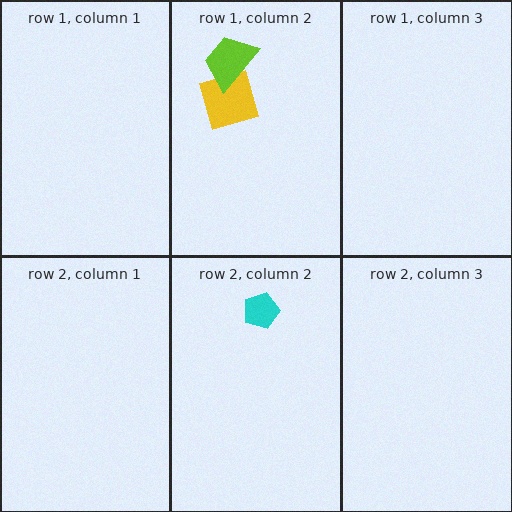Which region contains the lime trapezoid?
The row 1, column 2 region.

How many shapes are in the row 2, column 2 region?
1.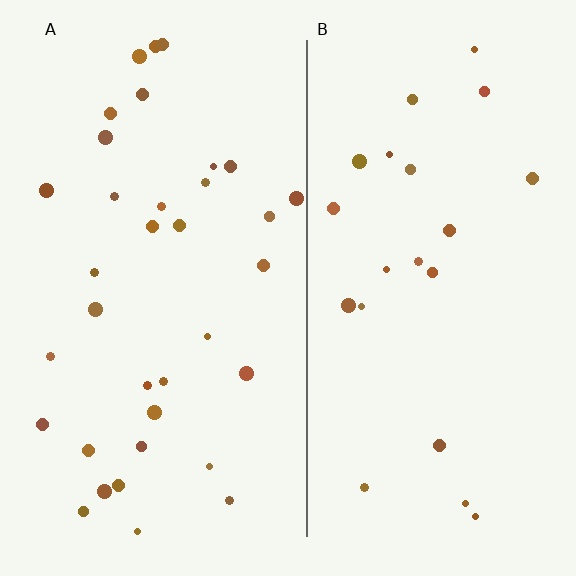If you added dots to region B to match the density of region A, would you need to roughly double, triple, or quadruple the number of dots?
Approximately double.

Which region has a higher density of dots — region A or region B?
A (the left).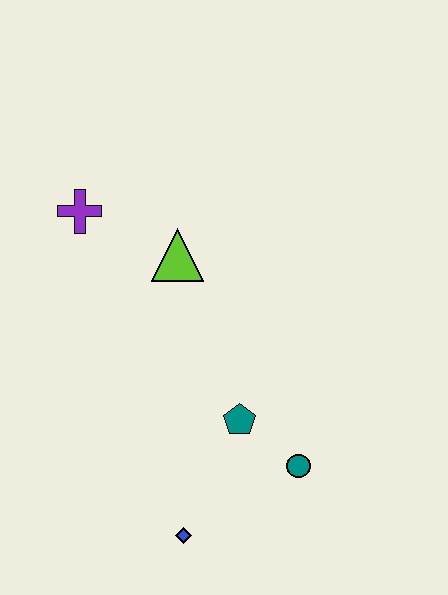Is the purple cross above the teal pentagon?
Yes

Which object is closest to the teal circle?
The teal pentagon is closest to the teal circle.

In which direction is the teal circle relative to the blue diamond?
The teal circle is to the right of the blue diamond.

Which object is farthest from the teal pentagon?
The purple cross is farthest from the teal pentagon.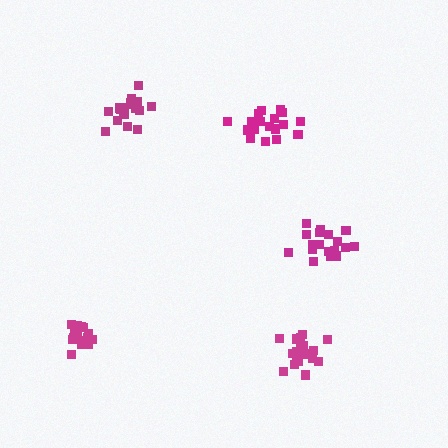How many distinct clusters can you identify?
There are 5 distinct clusters.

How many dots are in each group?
Group 1: 19 dots, Group 2: 20 dots, Group 3: 17 dots, Group 4: 21 dots, Group 5: 20 dots (97 total).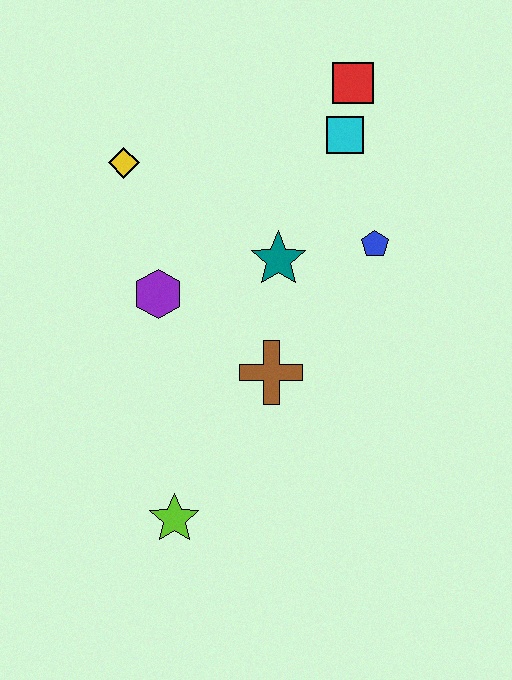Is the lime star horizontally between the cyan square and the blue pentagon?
No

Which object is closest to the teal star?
The blue pentagon is closest to the teal star.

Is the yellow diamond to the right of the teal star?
No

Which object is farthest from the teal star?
The lime star is farthest from the teal star.